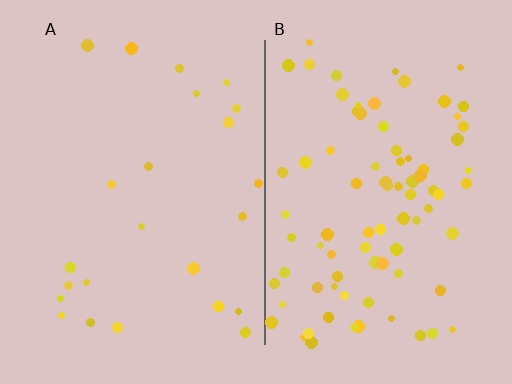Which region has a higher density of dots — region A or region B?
B (the right).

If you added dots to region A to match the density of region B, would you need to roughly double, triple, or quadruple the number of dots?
Approximately triple.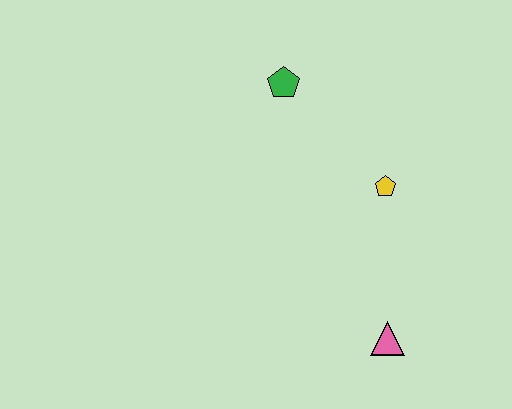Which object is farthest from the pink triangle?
The green pentagon is farthest from the pink triangle.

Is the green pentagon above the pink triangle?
Yes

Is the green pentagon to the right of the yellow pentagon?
No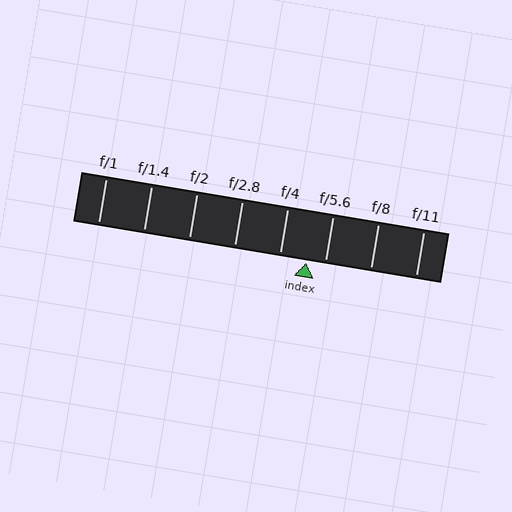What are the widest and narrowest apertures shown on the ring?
The widest aperture shown is f/1 and the narrowest is f/11.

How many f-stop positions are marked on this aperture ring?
There are 8 f-stop positions marked.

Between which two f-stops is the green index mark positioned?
The index mark is between f/4 and f/5.6.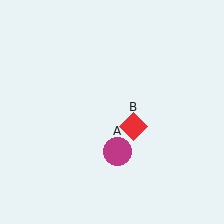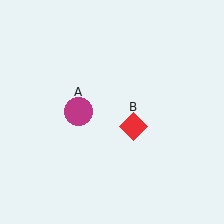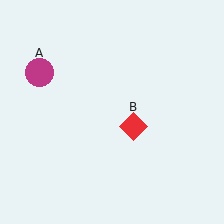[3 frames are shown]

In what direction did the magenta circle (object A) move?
The magenta circle (object A) moved up and to the left.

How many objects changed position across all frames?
1 object changed position: magenta circle (object A).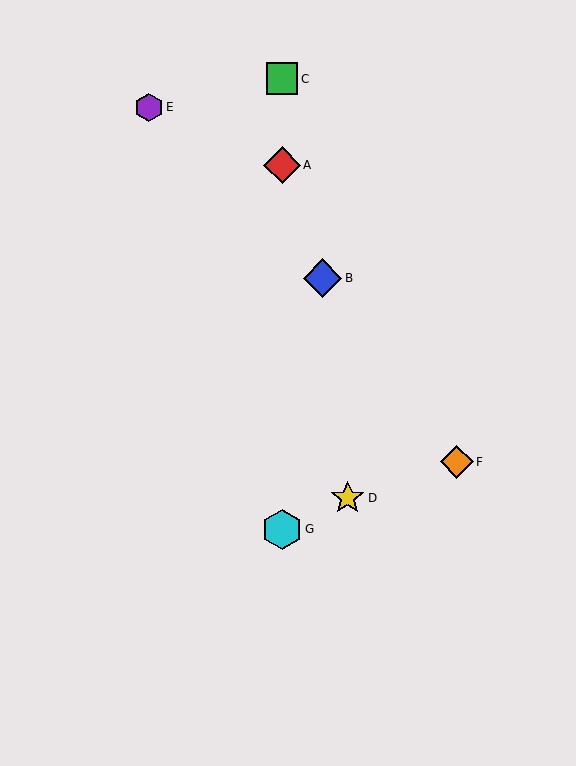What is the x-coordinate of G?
Object G is at x≈282.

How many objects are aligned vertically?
3 objects (A, C, G) are aligned vertically.